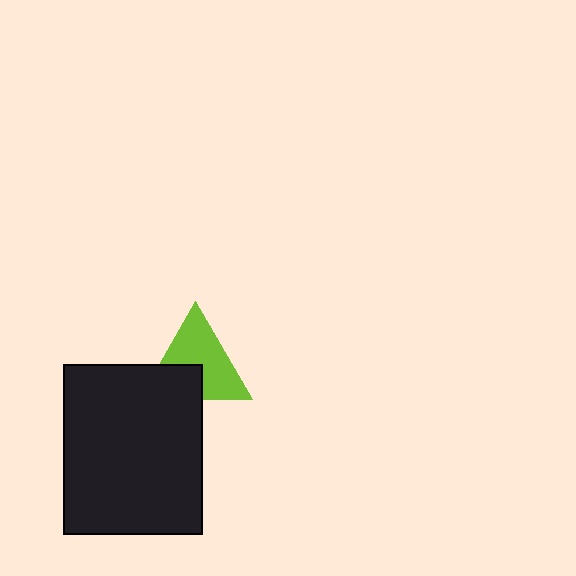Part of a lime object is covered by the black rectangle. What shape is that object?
It is a triangle.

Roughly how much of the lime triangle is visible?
Most of it is visible (roughly 65%).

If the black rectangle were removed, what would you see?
You would see the complete lime triangle.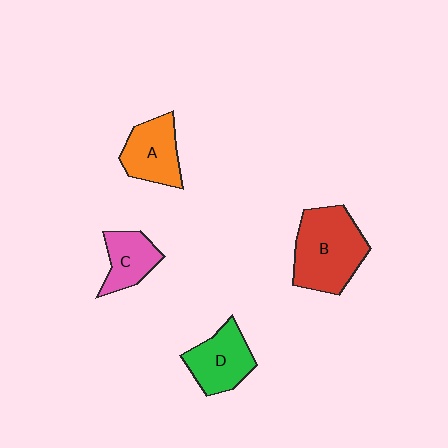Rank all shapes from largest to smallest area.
From largest to smallest: B (red), D (green), A (orange), C (pink).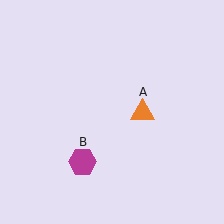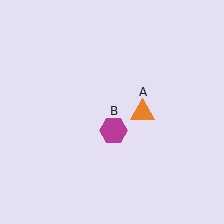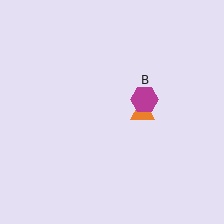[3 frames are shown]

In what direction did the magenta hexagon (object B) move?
The magenta hexagon (object B) moved up and to the right.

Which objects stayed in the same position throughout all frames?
Orange triangle (object A) remained stationary.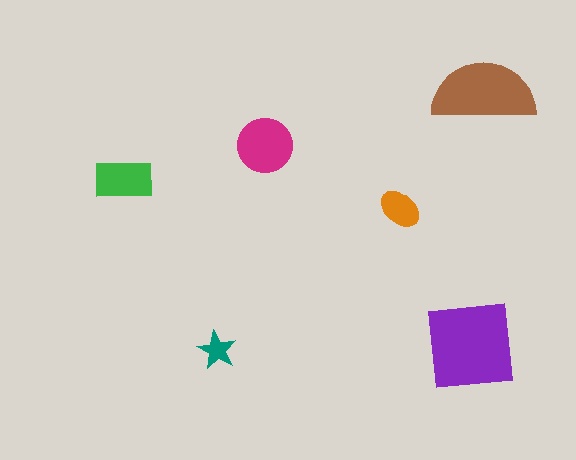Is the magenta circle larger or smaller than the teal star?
Larger.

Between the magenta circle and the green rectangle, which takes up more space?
The magenta circle.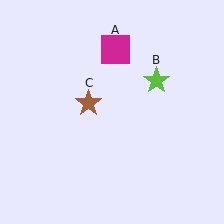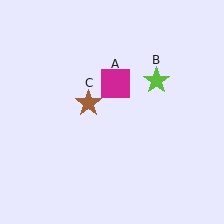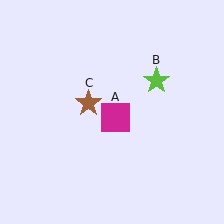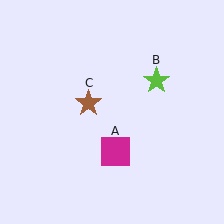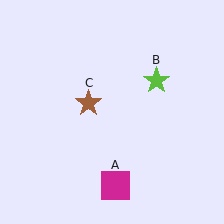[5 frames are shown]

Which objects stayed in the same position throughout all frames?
Lime star (object B) and brown star (object C) remained stationary.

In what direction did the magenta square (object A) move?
The magenta square (object A) moved down.